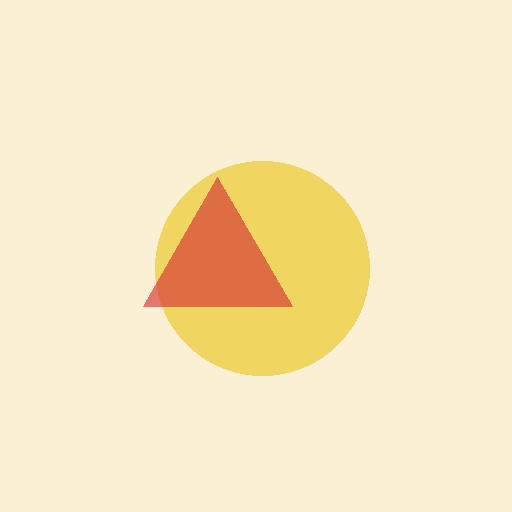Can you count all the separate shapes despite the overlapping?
Yes, there are 2 separate shapes.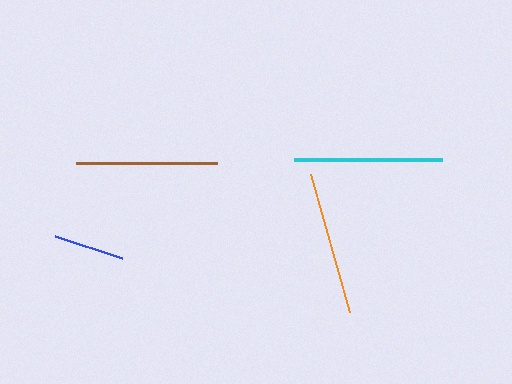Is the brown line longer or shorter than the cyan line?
The cyan line is longer than the brown line.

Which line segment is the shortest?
The blue line is the shortest at approximately 70 pixels.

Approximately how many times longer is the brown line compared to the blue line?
The brown line is approximately 2.0 times the length of the blue line.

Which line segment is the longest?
The cyan line is the longest at approximately 148 pixels.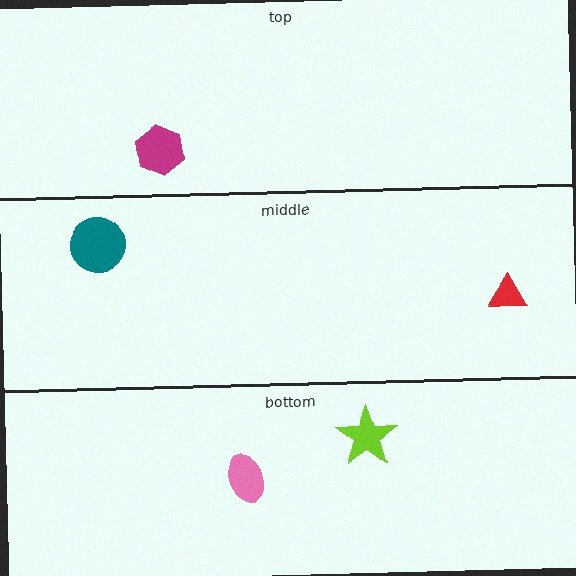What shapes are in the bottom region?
The pink ellipse, the lime star.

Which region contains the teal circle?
The middle region.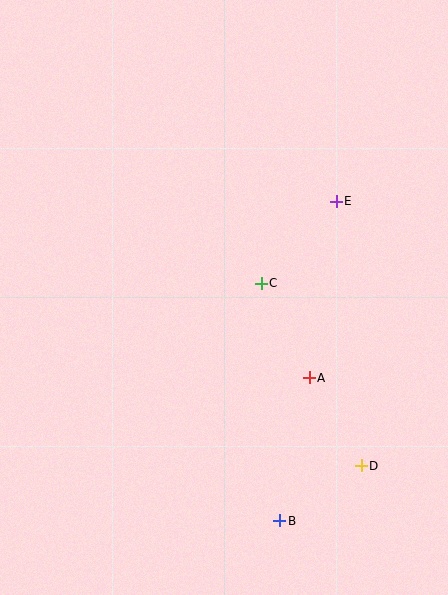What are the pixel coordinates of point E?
Point E is at (336, 201).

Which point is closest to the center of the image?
Point C at (261, 283) is closest to the center.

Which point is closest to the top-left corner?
Point C is closest to the top-left corner.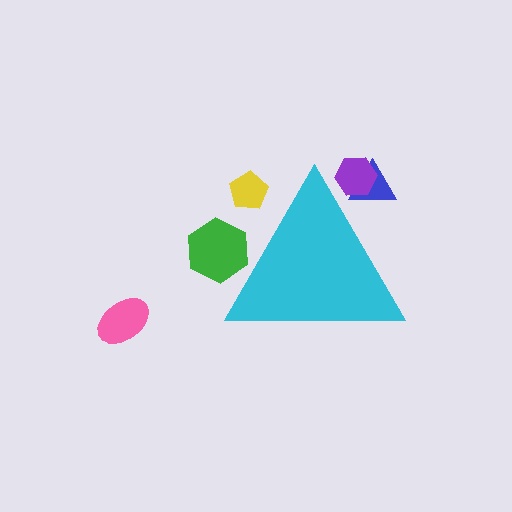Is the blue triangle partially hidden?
Yes, the blue triangle is partially hidden behind the cyan triangle.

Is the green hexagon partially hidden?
Yes, the green hexagon is partially hidden behind the cyan triangle.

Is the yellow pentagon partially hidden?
Yes, the yellow pentagon is partially hidden behind the cyan triangle.